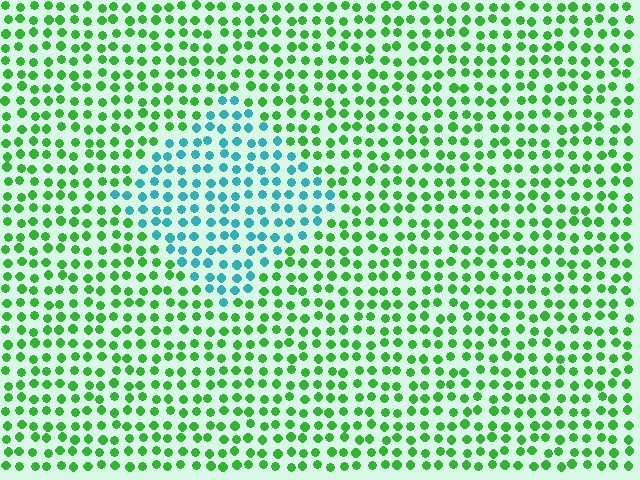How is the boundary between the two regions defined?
The boundary is defined purely by a slight shift in hue (about 62 degrees). Spacing, size, and orientation are identical on both sides.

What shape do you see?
I see a diamond.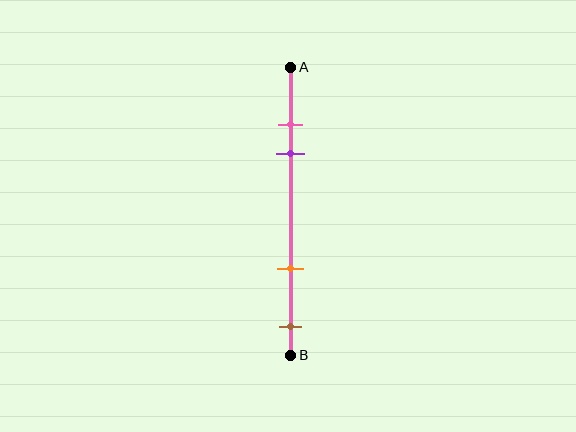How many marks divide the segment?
There are 4 marks dividing the segment.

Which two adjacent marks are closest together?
The pink and purple marks are the closest adjacent pair.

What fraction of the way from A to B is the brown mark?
The brown mark is approximately 90% (0.9) of the way from A to B.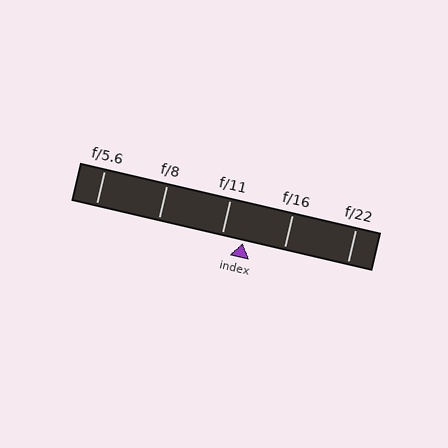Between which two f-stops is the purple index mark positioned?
The index mark is between f/11 and f/16.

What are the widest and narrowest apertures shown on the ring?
The widest aperture shown is f/5.6 and the narrowest is f/22.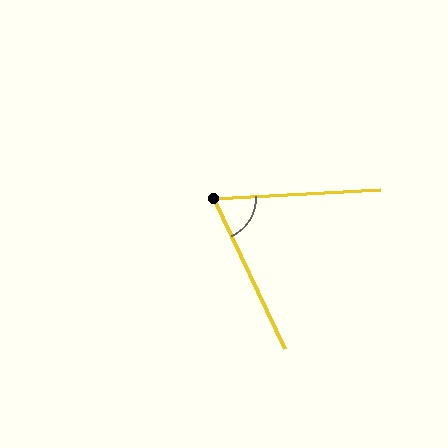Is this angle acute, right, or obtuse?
It is acute.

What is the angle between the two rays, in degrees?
Approximately 68 degrees.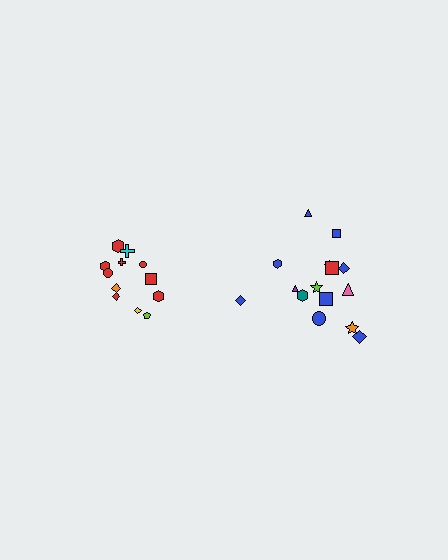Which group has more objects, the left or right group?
The right group.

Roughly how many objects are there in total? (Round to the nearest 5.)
Roughly 25 objects in total.